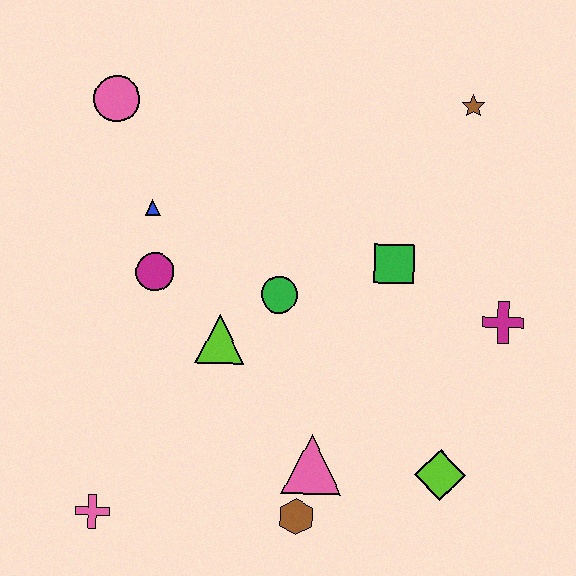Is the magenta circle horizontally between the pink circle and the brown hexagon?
Yes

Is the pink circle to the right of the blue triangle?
No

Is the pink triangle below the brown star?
Yes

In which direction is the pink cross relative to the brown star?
The pink cross is below the brown star.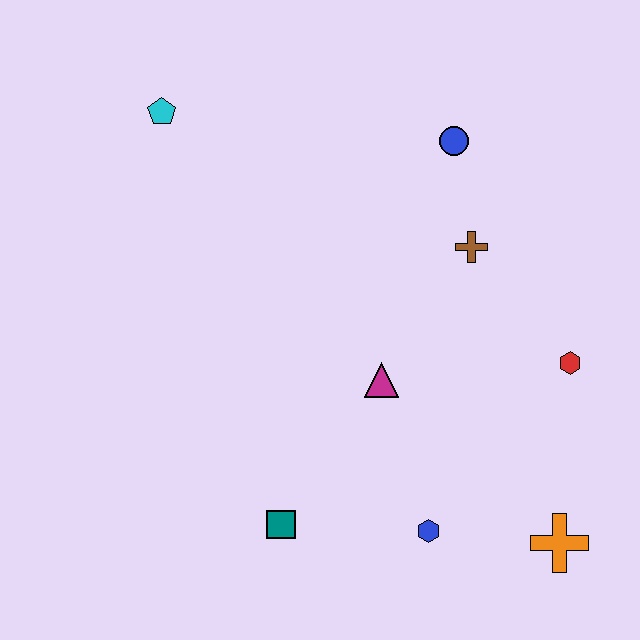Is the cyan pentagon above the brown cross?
Yes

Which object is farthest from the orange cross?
The cyan pentagon is farthest from the orange cross.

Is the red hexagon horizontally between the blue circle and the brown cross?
No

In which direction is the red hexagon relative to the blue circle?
The red hexagon is below the blue circle.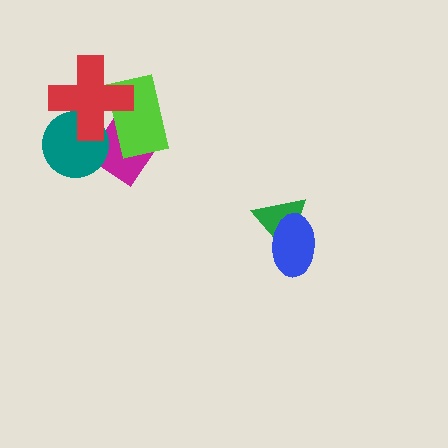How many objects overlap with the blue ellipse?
1 object overlaps with the blue ellipse.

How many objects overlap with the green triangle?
1 object overlaps with the green triangle.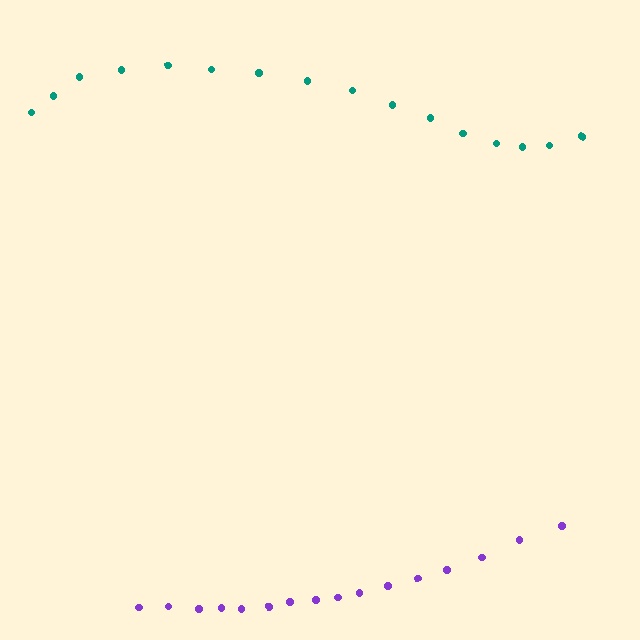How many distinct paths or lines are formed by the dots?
There are 2 distinct paths.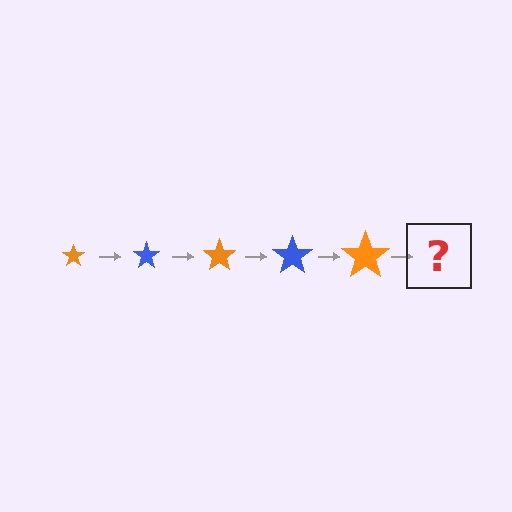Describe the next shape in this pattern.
It should be a blue star, larger than the previous one.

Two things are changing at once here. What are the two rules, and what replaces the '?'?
The two rules are that the star grows larger each step and the color cycles through orange and blue. The '?' should be a blue star, larger than the previous one.